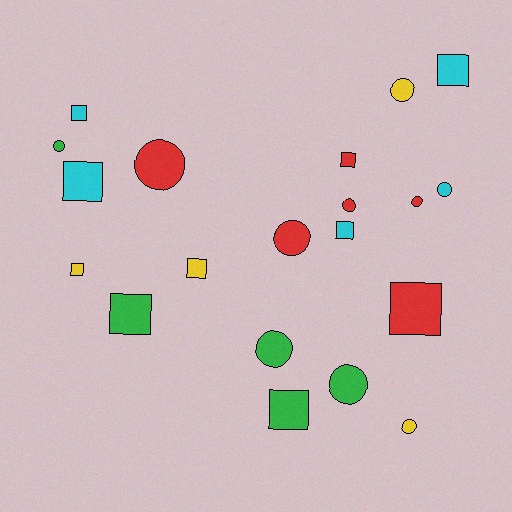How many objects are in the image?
There are 20 objects.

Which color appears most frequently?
Red, with 6 objects.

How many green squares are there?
There are 2 green squares.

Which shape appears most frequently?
Circle, with 10 objects.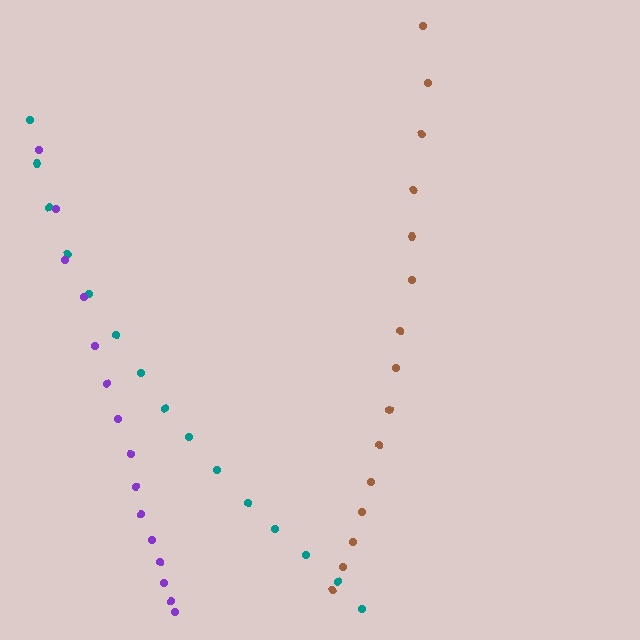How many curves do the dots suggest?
There are 3 distinct paths.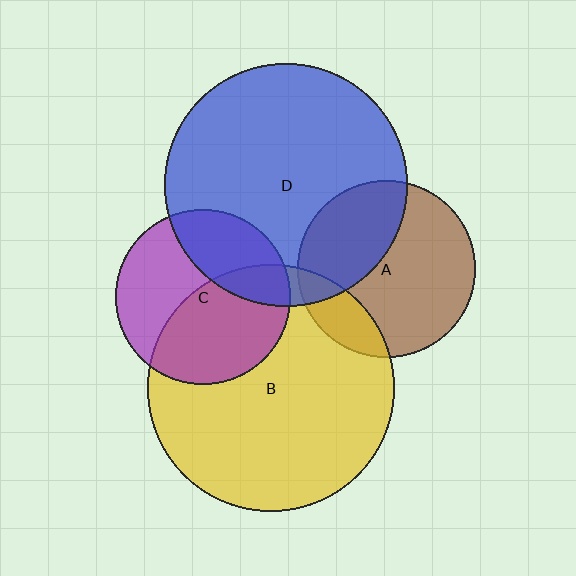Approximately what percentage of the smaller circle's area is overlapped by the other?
Approximately 35%.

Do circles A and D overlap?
Yes.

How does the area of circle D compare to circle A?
Approximately 1.9 times.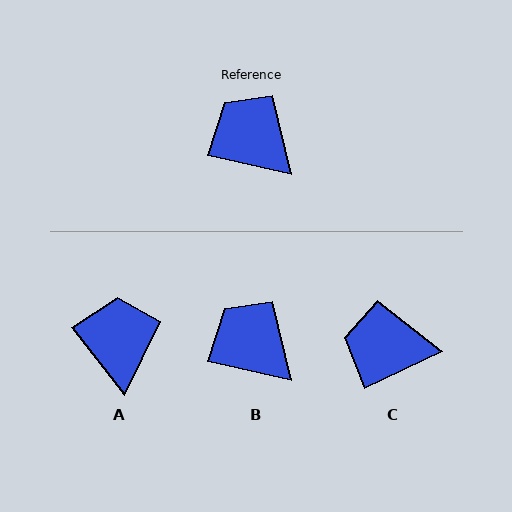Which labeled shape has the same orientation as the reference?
B.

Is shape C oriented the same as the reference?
No, it is off by about 39 degrees.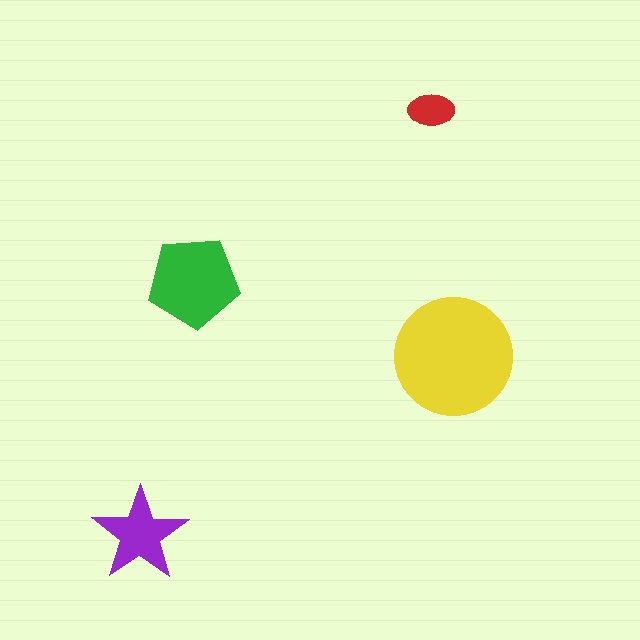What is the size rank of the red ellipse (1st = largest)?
4th.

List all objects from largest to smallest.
The yellow circle, the green pentagon, the purple star, the red ellipse.